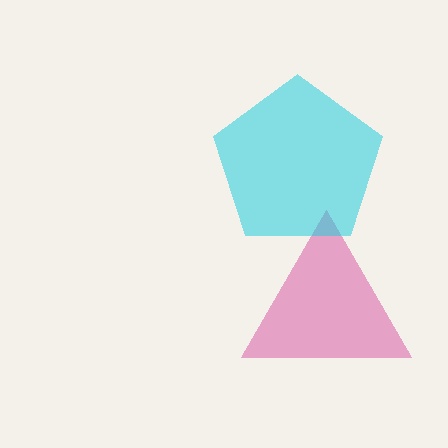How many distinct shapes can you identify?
There are 2 distinct shapes: a magenta triangle, a cyan pentagon.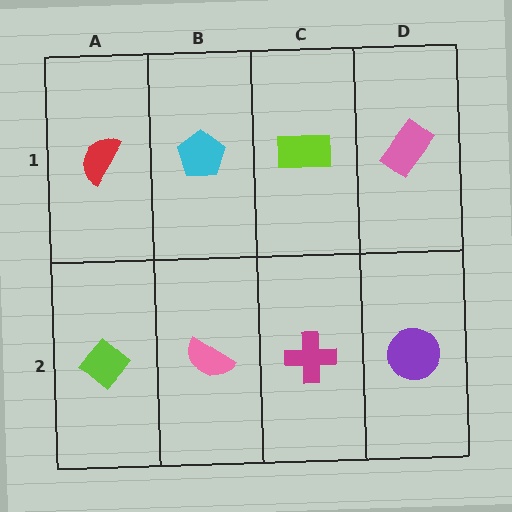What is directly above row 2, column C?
A lime rectangle.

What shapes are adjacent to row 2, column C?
A lime rectangle (row 1, column C), a pink semicircle (row 2, column B), a purple circle (row 2, column D).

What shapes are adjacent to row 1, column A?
A lime diamond (row 2, column A), a cyan pentagon (row 1, column B).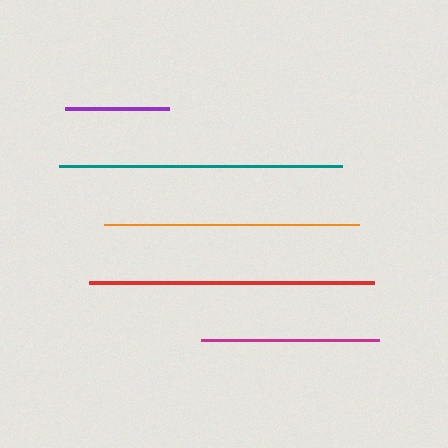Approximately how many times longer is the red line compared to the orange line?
The red line is approximately 1.1 times the length of the orange line.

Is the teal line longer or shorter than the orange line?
The teal line is longer than the orange line.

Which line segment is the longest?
The red line is the longest at approximately 285 pixels.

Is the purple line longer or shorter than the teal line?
The teal line is longer than the purple line.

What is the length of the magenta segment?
The magenta segment is approximately 178 pixels long.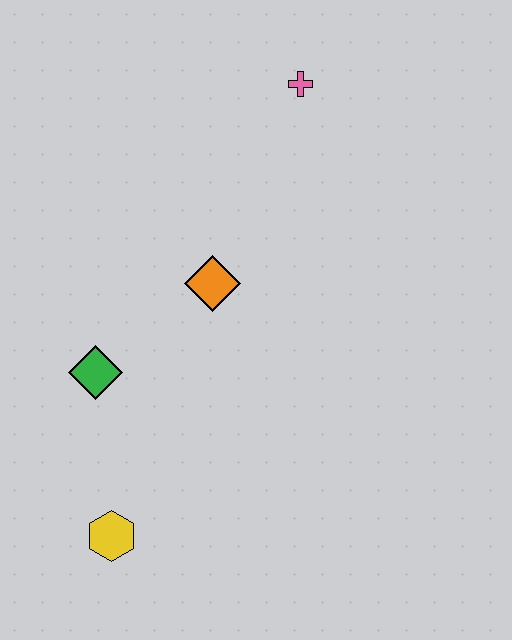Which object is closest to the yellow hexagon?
The green diamond is closest to the yellow hexagon.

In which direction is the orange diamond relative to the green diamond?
The orange diamond is to the right of the green diamond.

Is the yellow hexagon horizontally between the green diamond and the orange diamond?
Yes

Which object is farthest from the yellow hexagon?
The pink cross is farthest from the yellow hexagon.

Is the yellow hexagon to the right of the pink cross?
No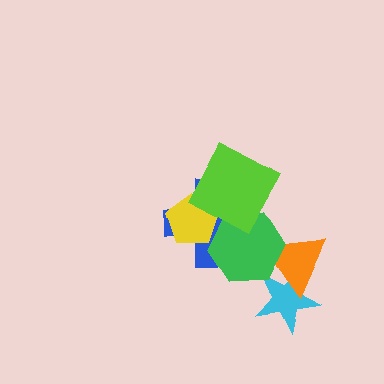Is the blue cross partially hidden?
Yes, it is partially covered by another shape.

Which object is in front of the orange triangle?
The green hexagon is in front of the orange triangle.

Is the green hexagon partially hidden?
Yes, it is partially covered by another shape.